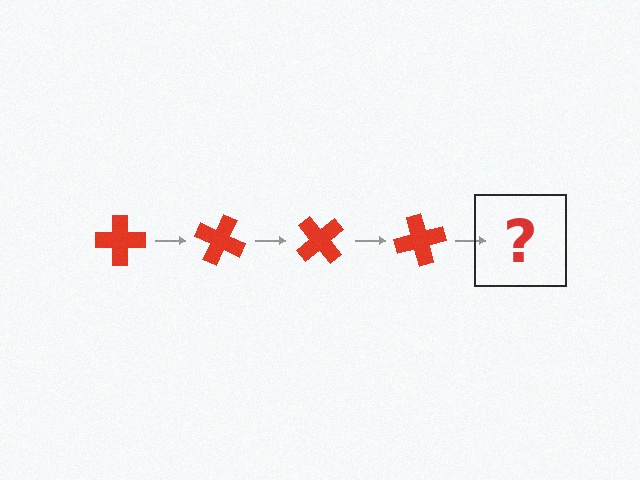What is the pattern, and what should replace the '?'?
The pattern is that the cross rotates 25 degrees each step. The '?' should be a red cross rotated 100 degrees.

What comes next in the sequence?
The next element should be a red cross rotated 100 degrees.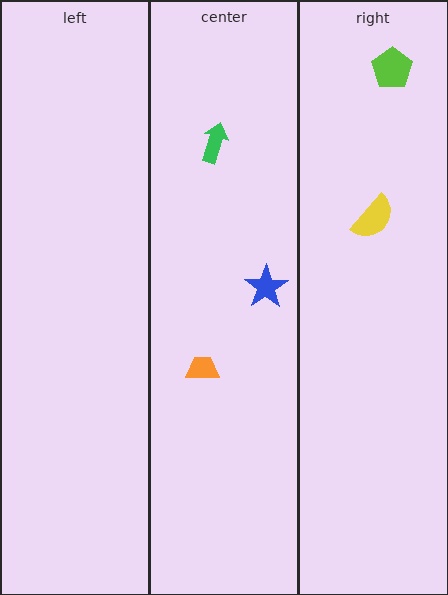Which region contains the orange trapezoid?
The center region.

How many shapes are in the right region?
2.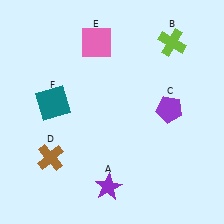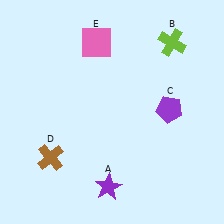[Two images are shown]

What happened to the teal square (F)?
The teal square (F) was removed in Image 2. It was in the top-left area of Image 1.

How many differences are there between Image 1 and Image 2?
There is 1 difference between the two images.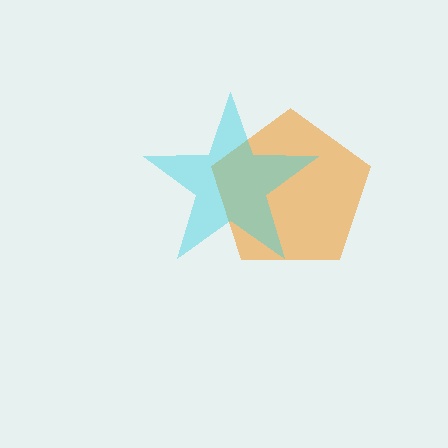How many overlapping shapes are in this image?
There are 2 overlapping shapes in the image.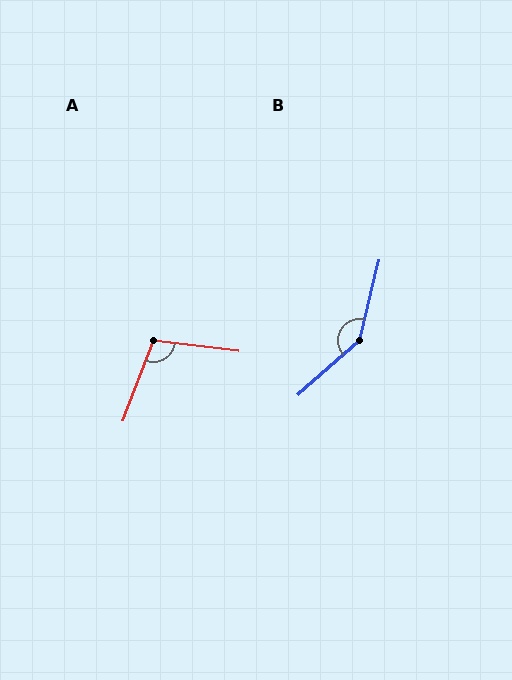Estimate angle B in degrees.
Approximately 145 degrees.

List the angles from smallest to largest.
A (104°), B (145°).